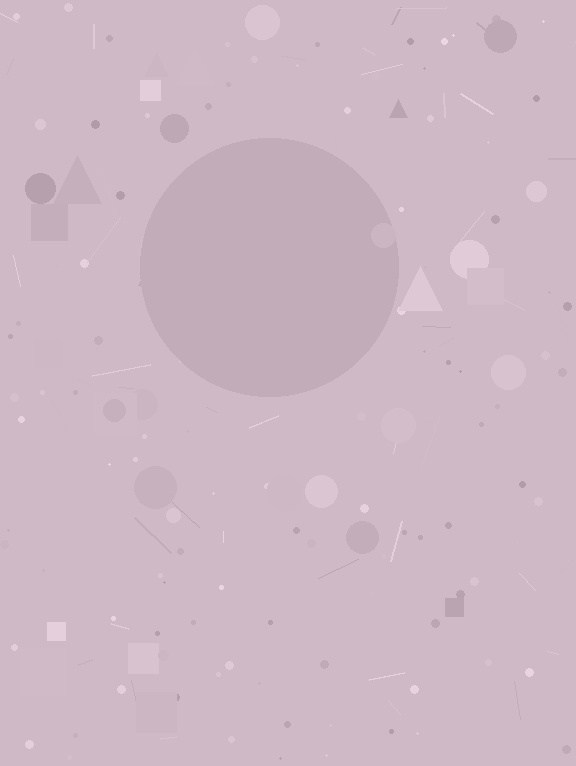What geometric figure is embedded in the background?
A circle is embedded in the background.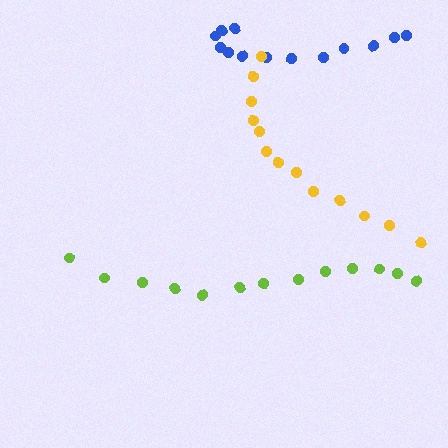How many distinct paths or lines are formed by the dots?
There are 3 distinct paths.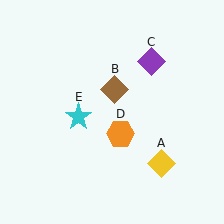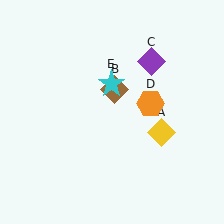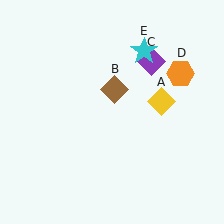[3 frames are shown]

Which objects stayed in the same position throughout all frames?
Brown diamond (object B) and purple diamond (object C) remained stationary.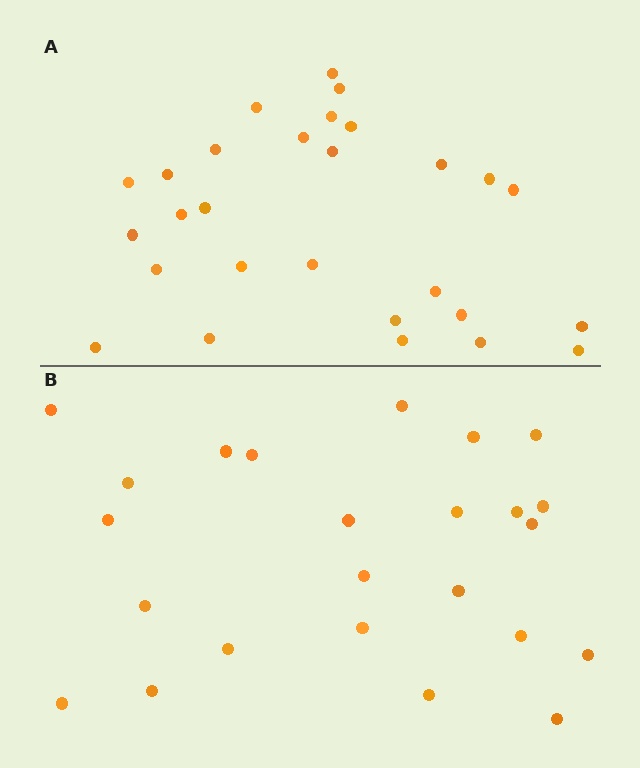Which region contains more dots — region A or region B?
Region A (the top region) has more dots.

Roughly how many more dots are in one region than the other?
Region A has about 4 more dots than region B.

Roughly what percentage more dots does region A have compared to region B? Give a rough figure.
About 15% more.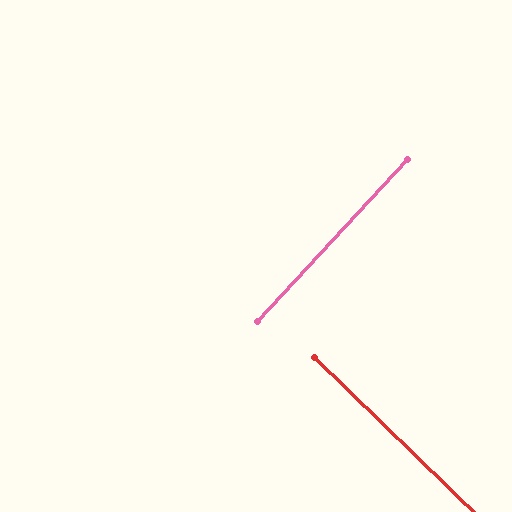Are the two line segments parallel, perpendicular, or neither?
Perpendicular — they meet at approximately 89°.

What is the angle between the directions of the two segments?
Approximately 89 degrees.